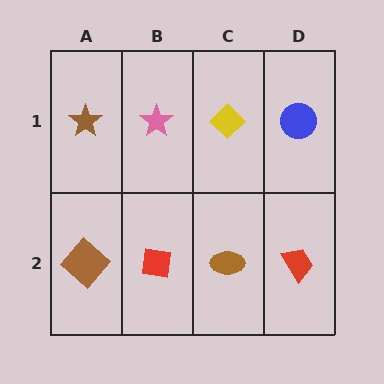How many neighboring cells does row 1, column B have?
3.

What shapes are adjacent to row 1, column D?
A red trapezoid (row 2, column D), a yellow diamond (row 1, column C).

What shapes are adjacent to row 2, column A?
A brown star (row 1, column A), a red square (row 2, column B).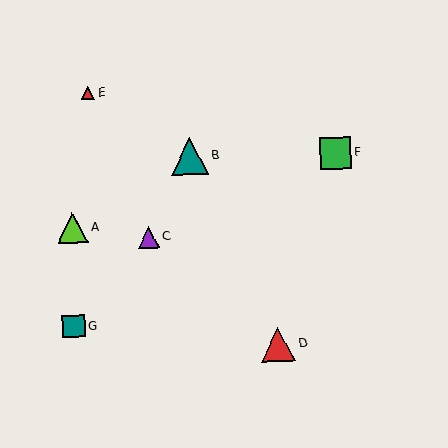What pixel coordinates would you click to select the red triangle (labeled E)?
Click at (88, 93) to select the red triangle E.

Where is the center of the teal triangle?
The center of the teal triangle is at (190, 156).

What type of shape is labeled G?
Shape G is a teal square.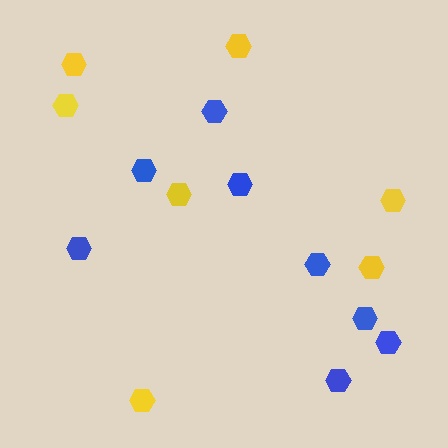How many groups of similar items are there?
There are 2 groups: one group of yellow hexagons (7) and one group of blue hexagons (8).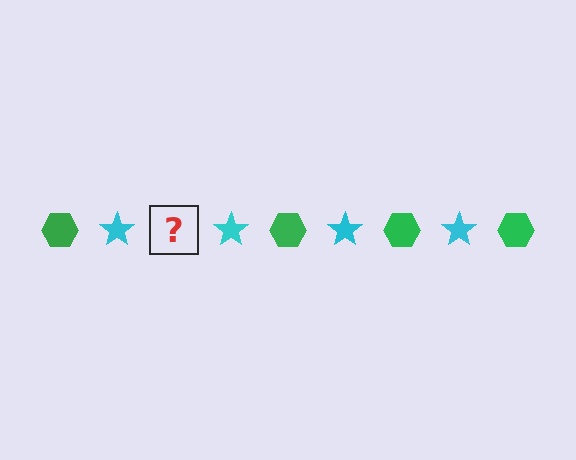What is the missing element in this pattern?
The missing element is a green hexagon.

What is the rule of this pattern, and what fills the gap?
The rule is that the pattern alternates between green hexagon and cyan star. The gap should be filled with a green hexagon.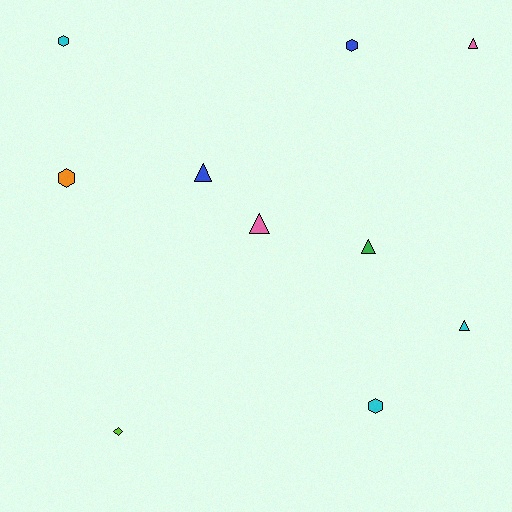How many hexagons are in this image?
There are 4 hexagons.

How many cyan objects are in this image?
There are 3 cyan objects.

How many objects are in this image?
There are 10 objects.